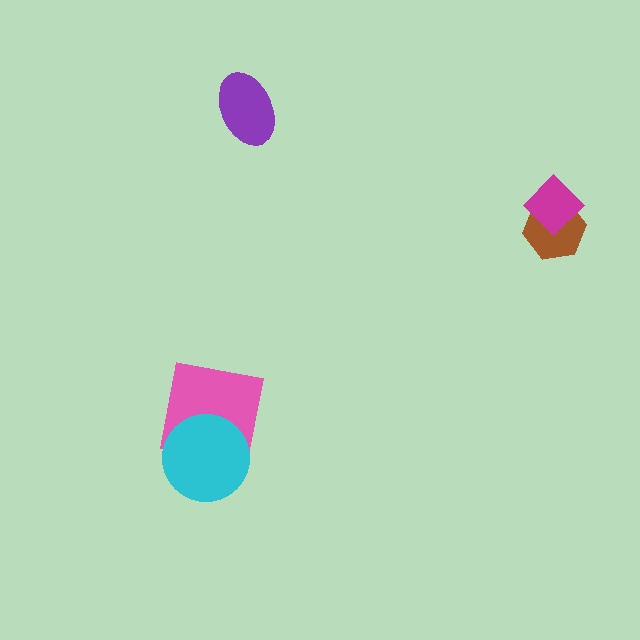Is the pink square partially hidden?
Yes, it is partially covered by another shape.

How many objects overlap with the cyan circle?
1 object overlaps with the cyan circle.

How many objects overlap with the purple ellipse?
0 objects overlap with the purple ellipse.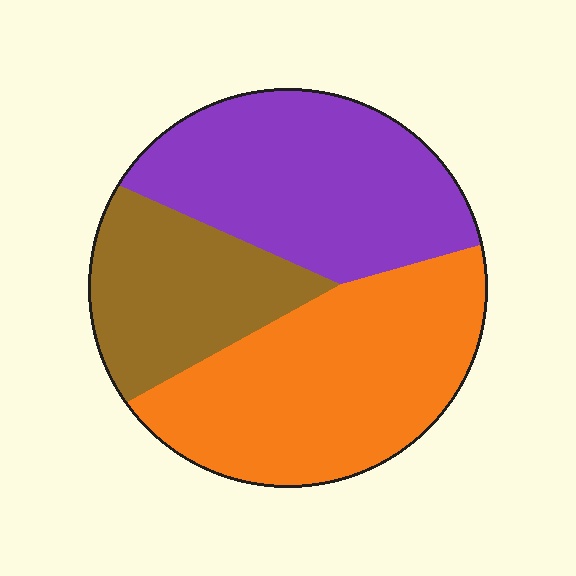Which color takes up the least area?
Brown, at roughly 25%.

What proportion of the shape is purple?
Purple covers 36% of the shape.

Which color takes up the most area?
Orange, at roughly 40%.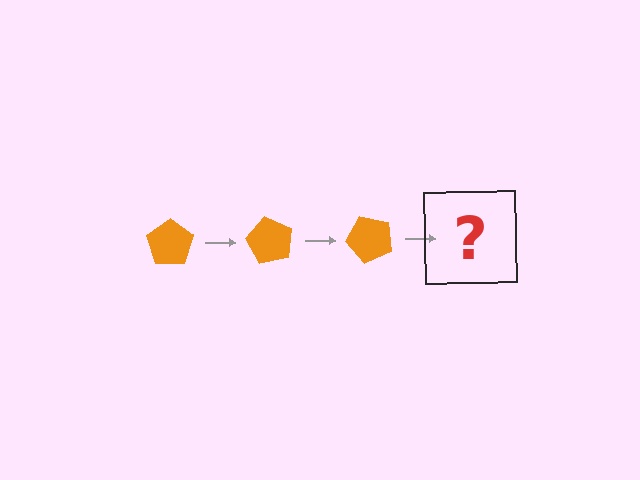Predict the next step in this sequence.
The next step is an orange pentagon rotated 180 degrees.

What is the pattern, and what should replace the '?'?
The pattern is that the pentagon rotates 60 degrees each step. The '?' should be an orange pentagon rotated 180 degrees.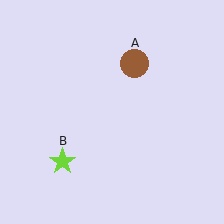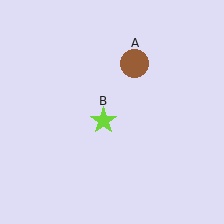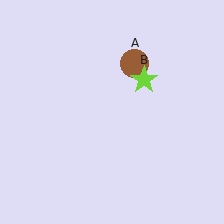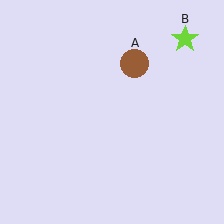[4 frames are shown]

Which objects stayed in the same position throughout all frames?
Brown circle (object A) remained stationary.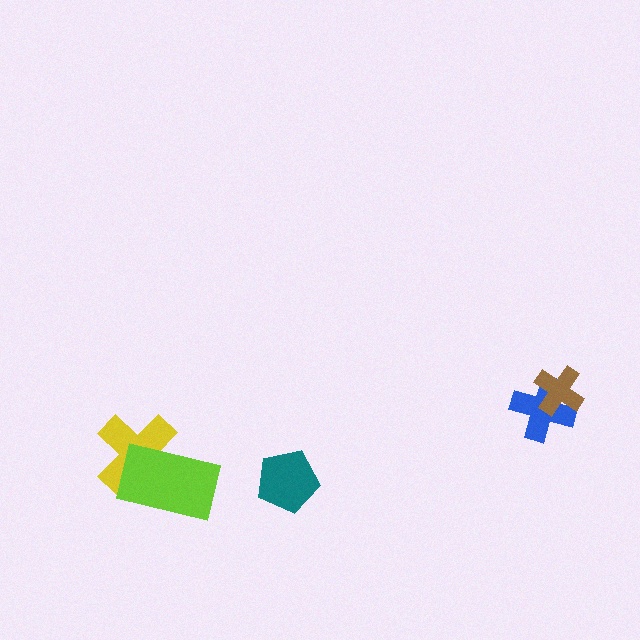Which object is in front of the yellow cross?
The lime rectangle is in front of the yellow cross.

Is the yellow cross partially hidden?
Yes, it is partially covered by another shape.